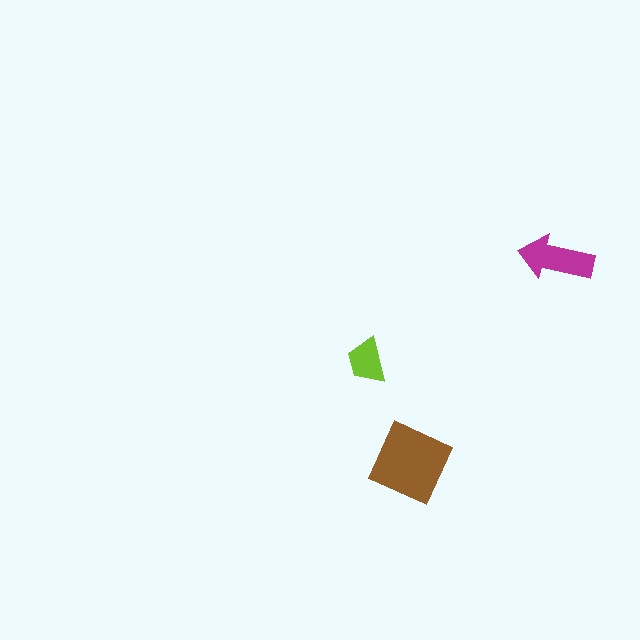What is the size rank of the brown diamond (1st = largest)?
1st.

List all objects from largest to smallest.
The brown diamond, the magenta arrow, the lime trapezoid.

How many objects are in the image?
There are 3 objects in the image.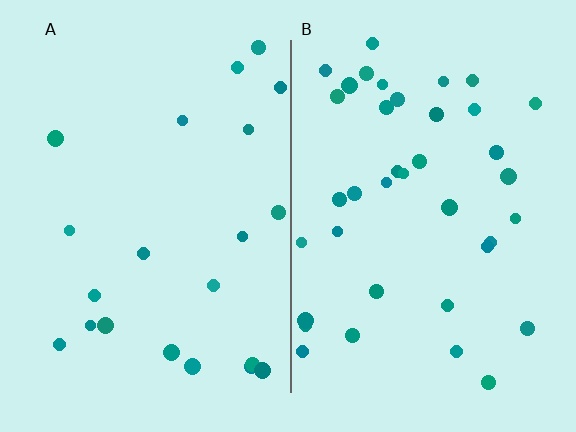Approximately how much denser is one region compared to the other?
Approximately 1.8× — region B over region A.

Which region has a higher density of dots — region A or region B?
B (the right).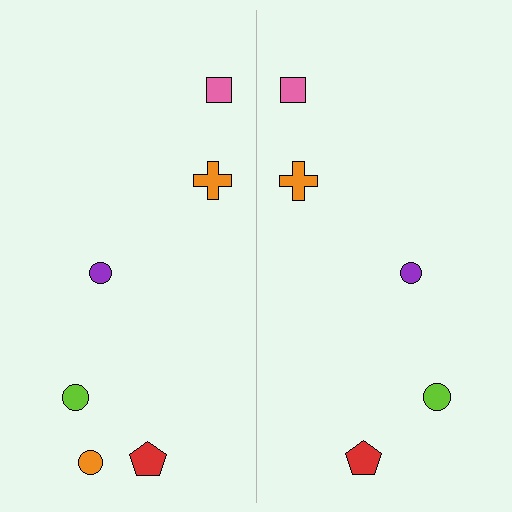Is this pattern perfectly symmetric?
No, the pattern is not perfectly symmetric. A orange circle is missing from the right side.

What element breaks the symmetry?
A orange circle is missing from the right side.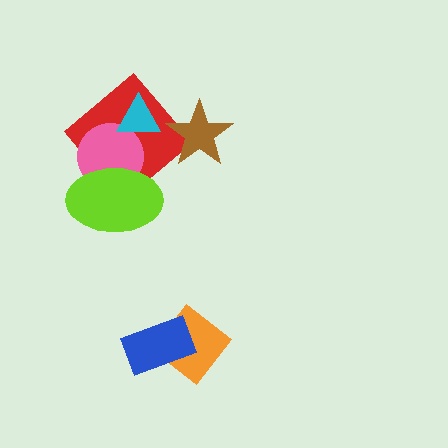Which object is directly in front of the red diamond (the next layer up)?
The pink circle is directly in front of the red diamond.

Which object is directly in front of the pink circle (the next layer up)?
The lime ellipse is directly in front of the pink circle.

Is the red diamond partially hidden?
Yes, it is partially covered by another shape.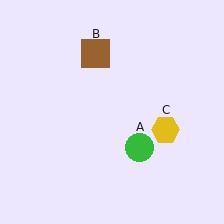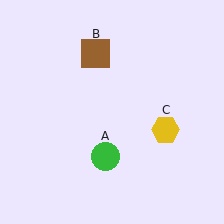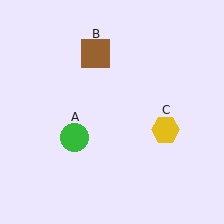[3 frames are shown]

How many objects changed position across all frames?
1 object changed position: green circle (object A).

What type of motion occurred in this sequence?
The green circle (object A) rotated clockwise around the center of the scene.